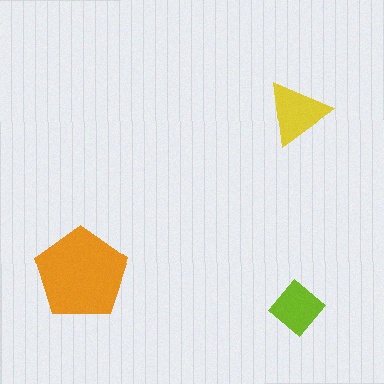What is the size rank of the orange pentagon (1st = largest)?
1st.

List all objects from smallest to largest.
The lime diamond, the yellow triangle, the orange pentagon.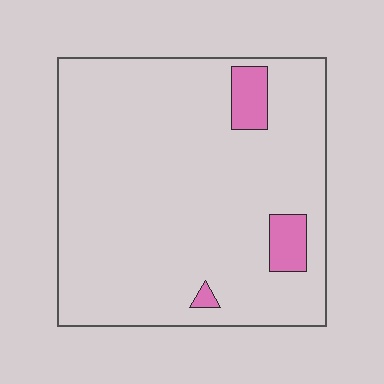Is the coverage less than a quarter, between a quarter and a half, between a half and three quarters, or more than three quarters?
Less than a quarter.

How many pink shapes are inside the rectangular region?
3.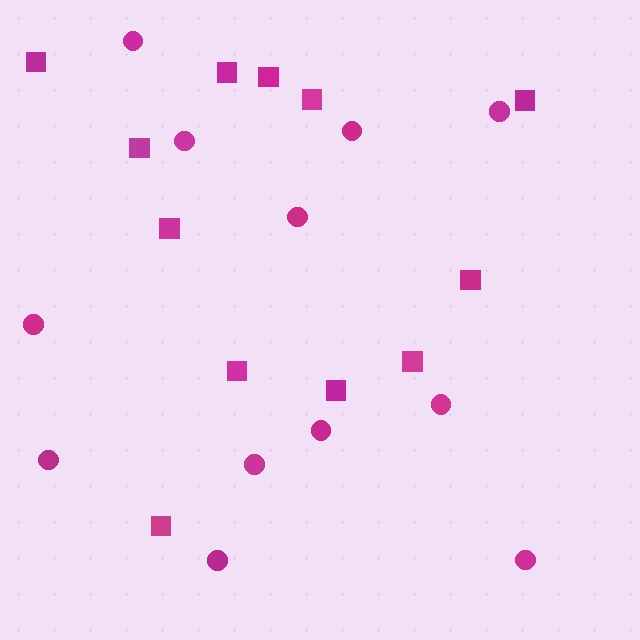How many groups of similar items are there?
There are 2 groups: one group of squares (12) and one group of circles (12).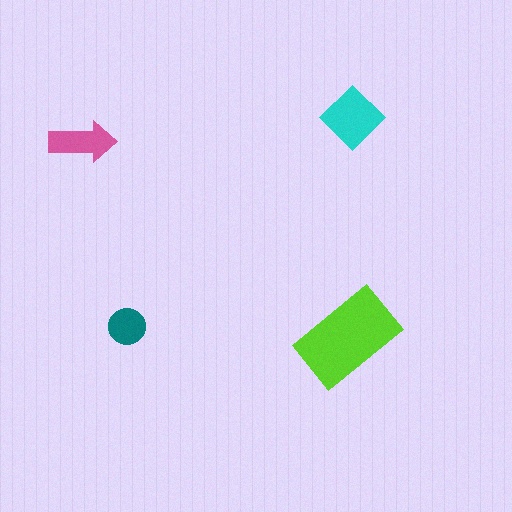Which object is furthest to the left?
The pink arrow is leftmost.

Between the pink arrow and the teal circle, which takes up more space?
The pink arrow.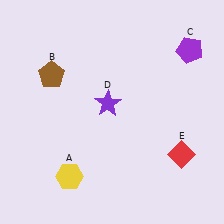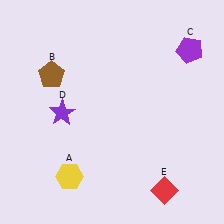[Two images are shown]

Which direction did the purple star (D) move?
The purple star (D) moved left.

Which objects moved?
The objects that moved are: the purple star (D), the red diamond (E).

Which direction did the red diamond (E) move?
The red diamond (E) moved down.